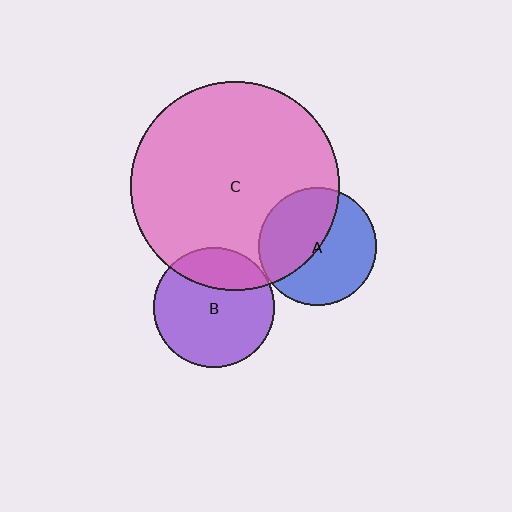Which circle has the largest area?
Circle C (pink).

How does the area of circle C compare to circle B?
Approximately 3.0 times.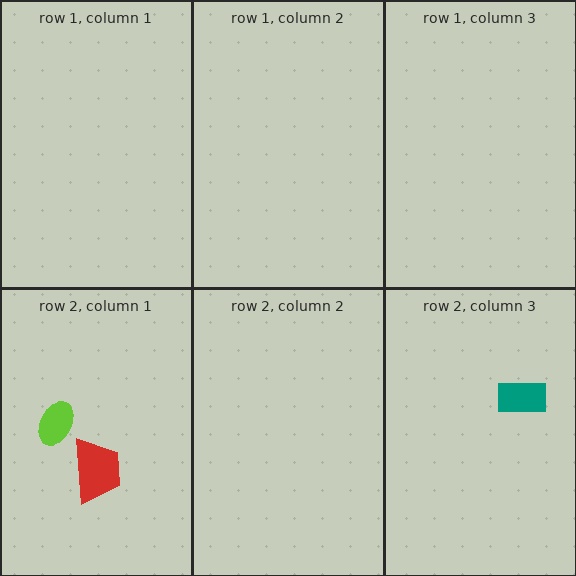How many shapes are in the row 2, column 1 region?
2.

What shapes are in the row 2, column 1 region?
The lime ellipse, the red trapezoid.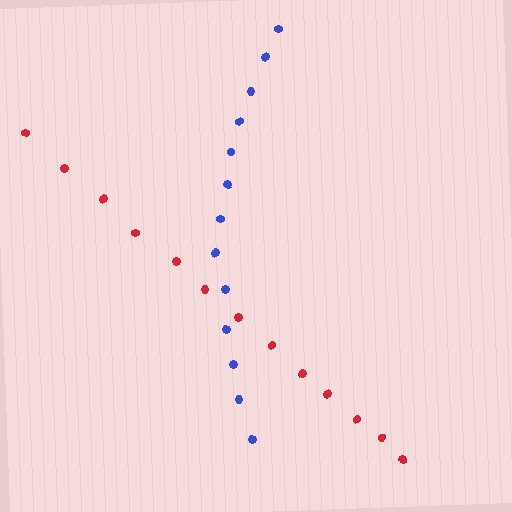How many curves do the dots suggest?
There are 2 distinct paths.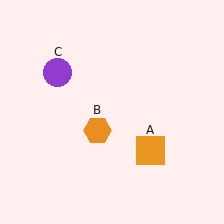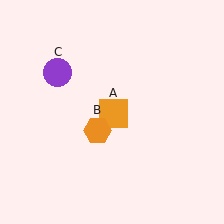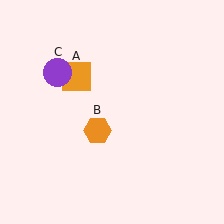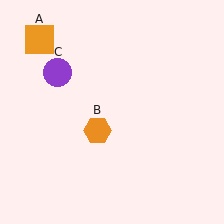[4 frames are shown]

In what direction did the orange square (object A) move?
The orange square (object A) moved up and to the left.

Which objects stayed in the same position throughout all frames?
Orange hexagon (object B) and purple circle (object C) remained stationary.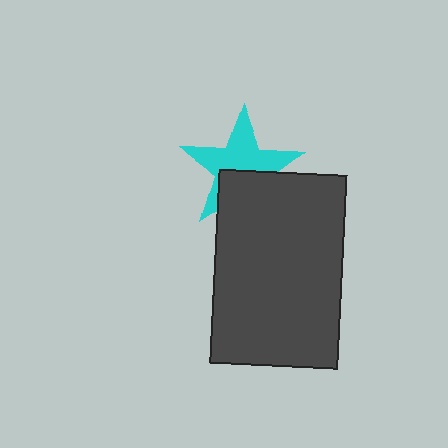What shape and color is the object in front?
The object in front is a dark gray rectangle.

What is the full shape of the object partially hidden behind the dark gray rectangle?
The partially hidden object is a cyan star.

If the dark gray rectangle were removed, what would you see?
You would see the complete cyan star.